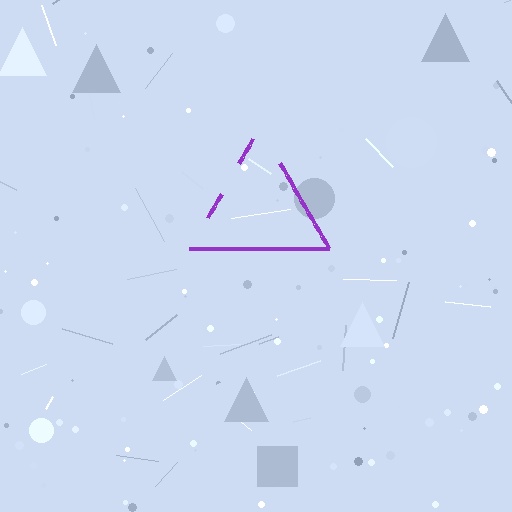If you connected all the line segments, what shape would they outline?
They would outline a triangle.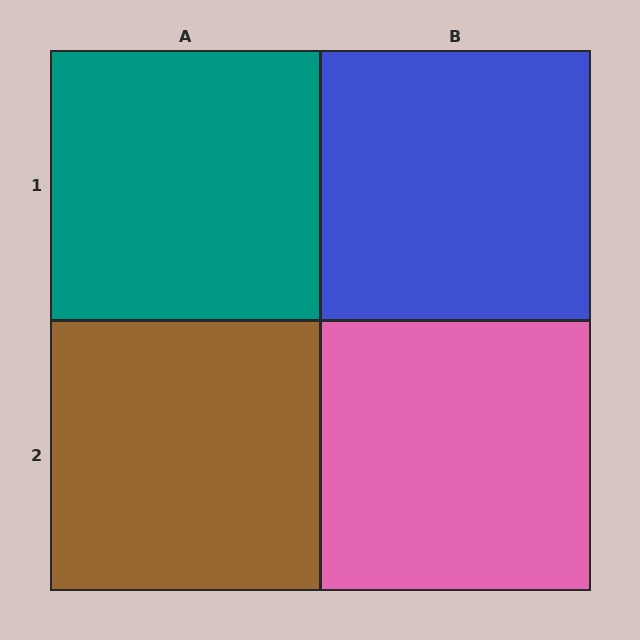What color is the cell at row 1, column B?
Blue.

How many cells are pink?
1 cell is pink.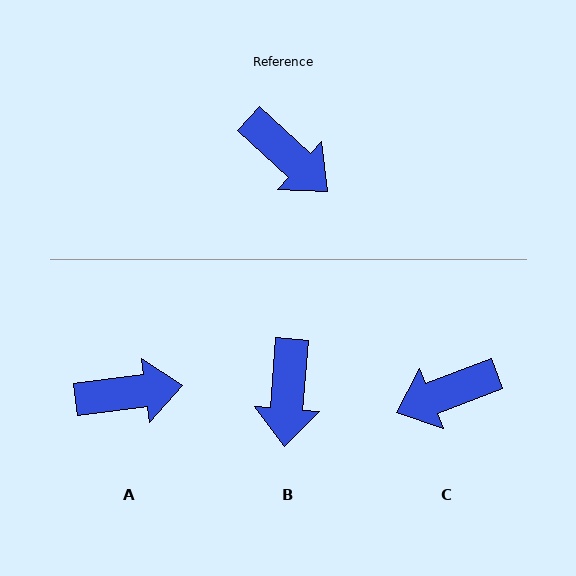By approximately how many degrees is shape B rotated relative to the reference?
Approximately 51 degrees clockwise.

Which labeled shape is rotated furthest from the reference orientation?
C, about 116 degrees away.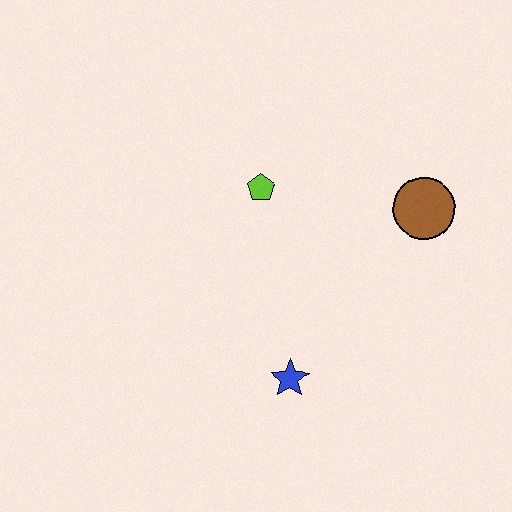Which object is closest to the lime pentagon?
The brown circle is closest to the lime pentagon.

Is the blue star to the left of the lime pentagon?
No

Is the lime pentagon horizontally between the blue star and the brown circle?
No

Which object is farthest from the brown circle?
The blue star is farthest from the brown circle.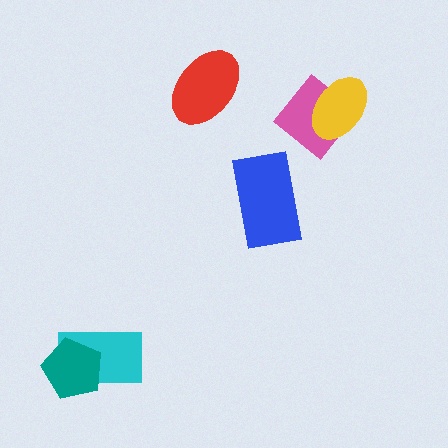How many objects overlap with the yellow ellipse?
1 object overlaps with the yellow ellipse.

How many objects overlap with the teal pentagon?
1 object overlaps with the teal pentagon.